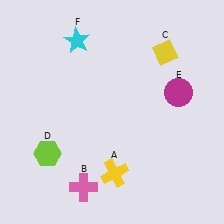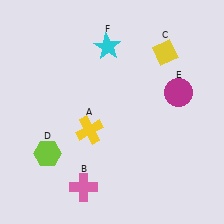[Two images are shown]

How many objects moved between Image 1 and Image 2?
2 objects moved between the two images.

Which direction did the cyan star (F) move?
The cyan star (F) moved right.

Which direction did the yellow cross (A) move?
The yellow cross (A) moved up.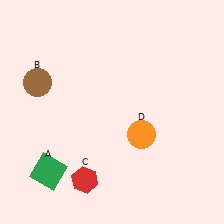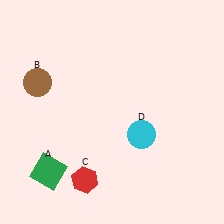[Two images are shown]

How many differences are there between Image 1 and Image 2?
There is 1 difference between the two images.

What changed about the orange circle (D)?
In Image 1, D is orange. In Image 2, it changed to cyan.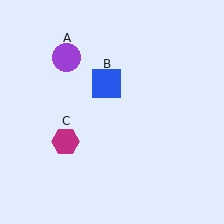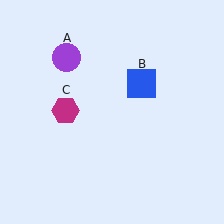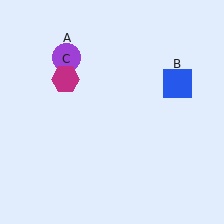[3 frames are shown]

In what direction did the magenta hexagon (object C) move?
The magenta hexagon (object C) moved up.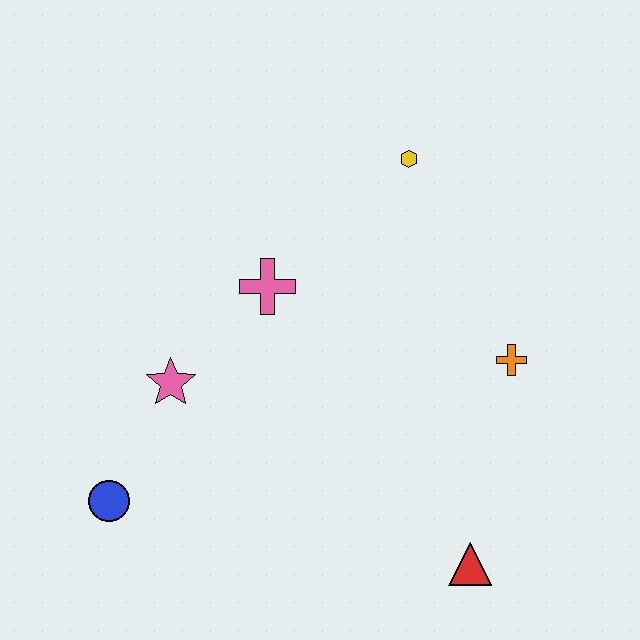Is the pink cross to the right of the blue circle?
Yes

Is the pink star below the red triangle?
No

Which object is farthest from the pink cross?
The red triangle is farthest from the pink cross.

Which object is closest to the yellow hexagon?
The pink cross is closest to the yellow hexagon.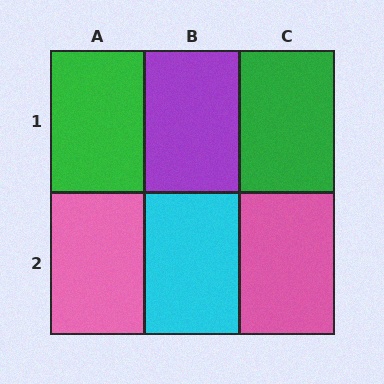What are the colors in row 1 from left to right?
Green, purple, green.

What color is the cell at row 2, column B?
Cyan.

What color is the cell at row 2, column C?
Pink.